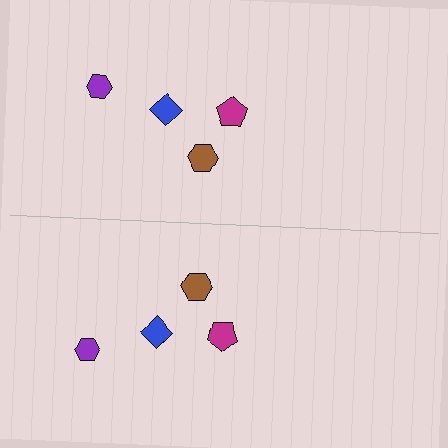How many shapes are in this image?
There are 8 shapes in this image.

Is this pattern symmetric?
Yes, this pattern has bilateral (reflection) symmetry.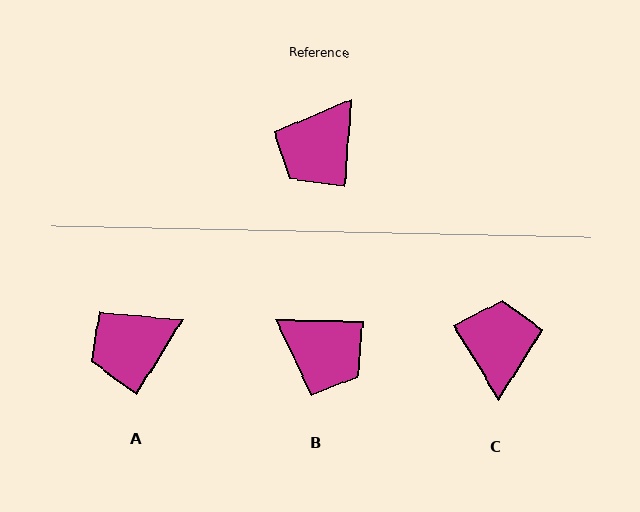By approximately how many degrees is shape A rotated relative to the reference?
Approximately 27 degrees clockwise.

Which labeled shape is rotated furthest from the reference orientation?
C, about 145 degrees away.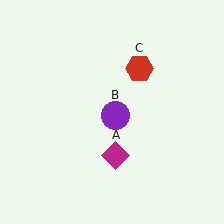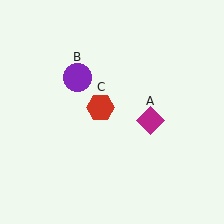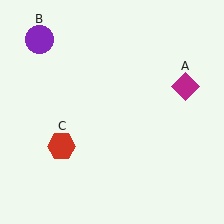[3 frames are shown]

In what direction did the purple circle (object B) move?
The purple circle (object B) moved up and to the left.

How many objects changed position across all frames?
3 objects changed position: magenta diamond (object A), purple circle (object B), red hexagon (object C).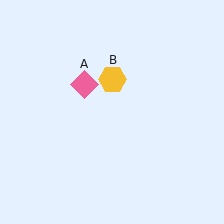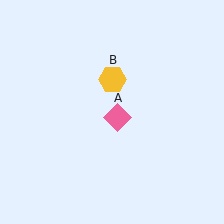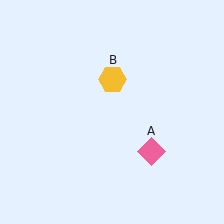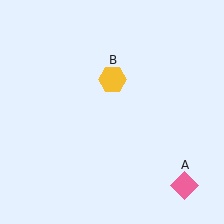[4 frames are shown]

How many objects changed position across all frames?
1 object changed position: pink diamond (object A).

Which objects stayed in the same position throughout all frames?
Yellow hexagon (object B) remained stationary.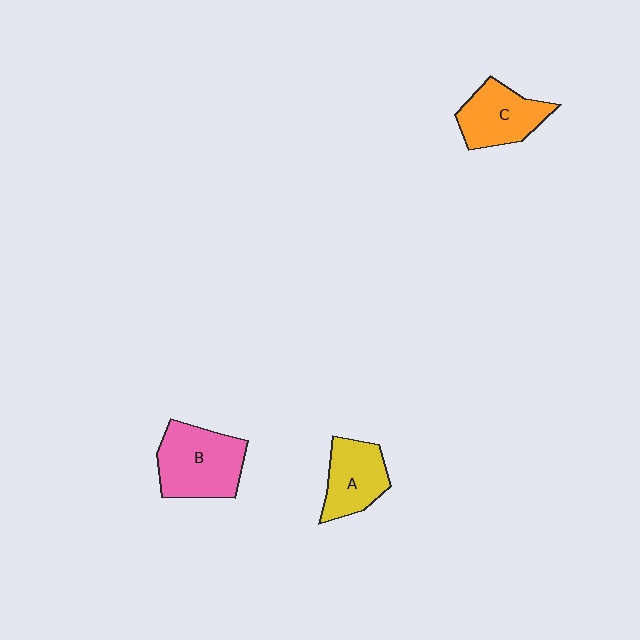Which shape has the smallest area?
Shape A (yellow).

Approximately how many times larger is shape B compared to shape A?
Approximately 1.4 times.